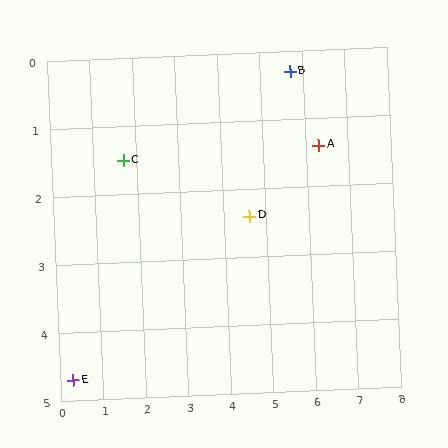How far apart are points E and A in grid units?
Points E and A are about 6.8 grid units apart.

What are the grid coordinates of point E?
Point E is at approximately (0.3, 4.7).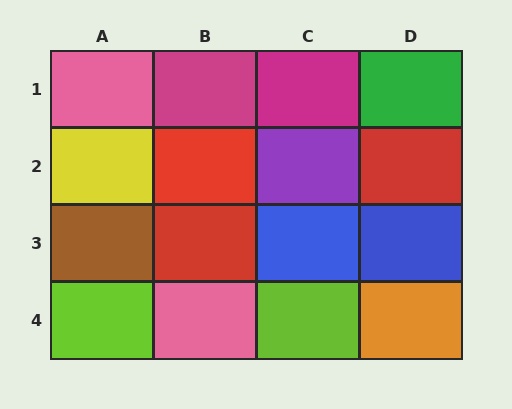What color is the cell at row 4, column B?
Pink.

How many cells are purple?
1 cell is purple.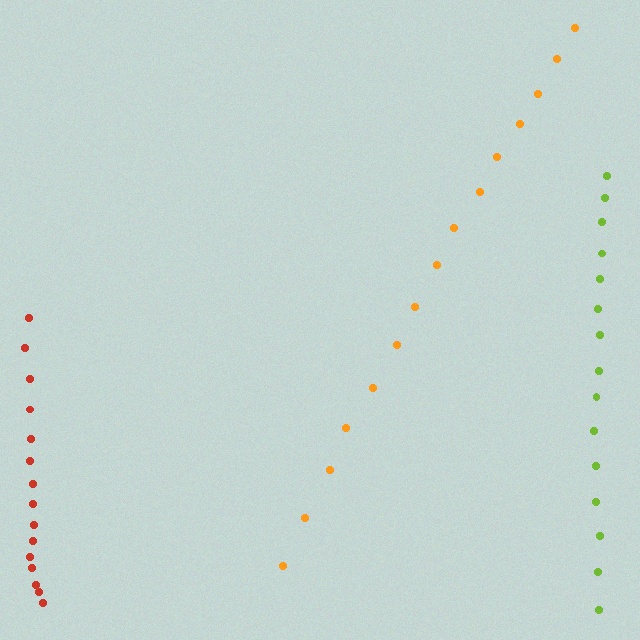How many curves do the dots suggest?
There are 3 distinct paths.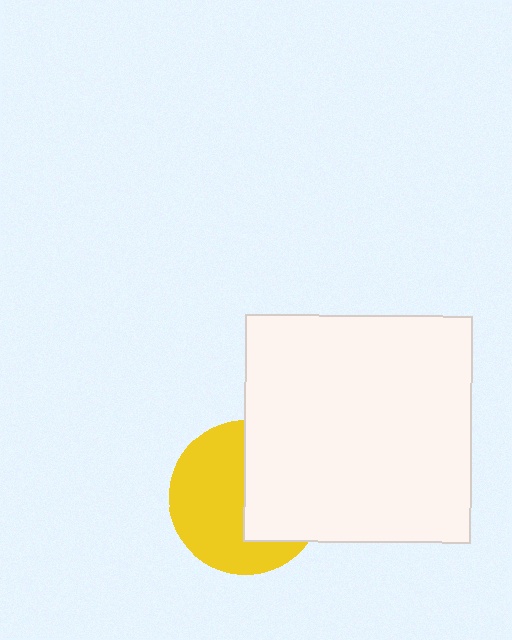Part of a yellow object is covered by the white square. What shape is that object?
It is a circle.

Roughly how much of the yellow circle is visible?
About half of it is visible (roughly 57%).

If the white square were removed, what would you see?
You would see the complete yellow circle.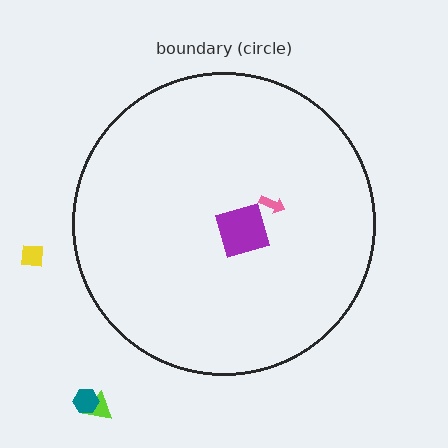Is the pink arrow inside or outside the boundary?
Inside.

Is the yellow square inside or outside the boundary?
Outside.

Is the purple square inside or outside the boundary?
Inside.